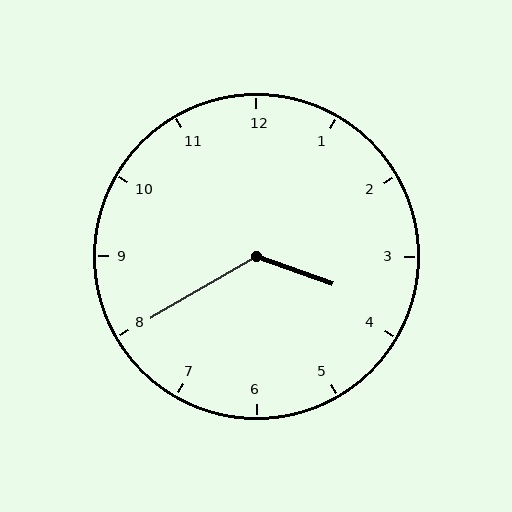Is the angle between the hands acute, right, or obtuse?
It is obtuse.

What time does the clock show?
3:40.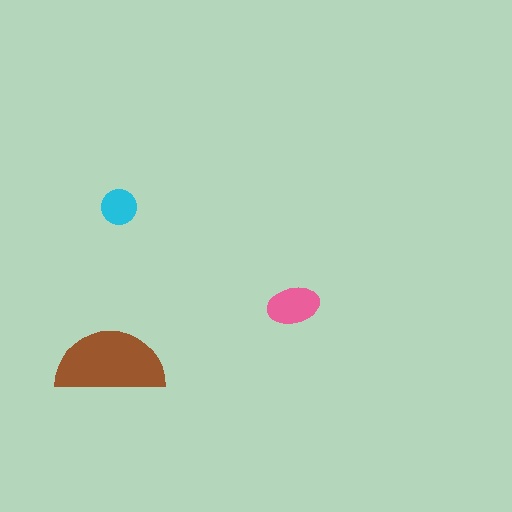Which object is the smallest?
The cyan circle.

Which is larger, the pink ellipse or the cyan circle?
The pink ellipse.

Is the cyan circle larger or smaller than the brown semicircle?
Smaller.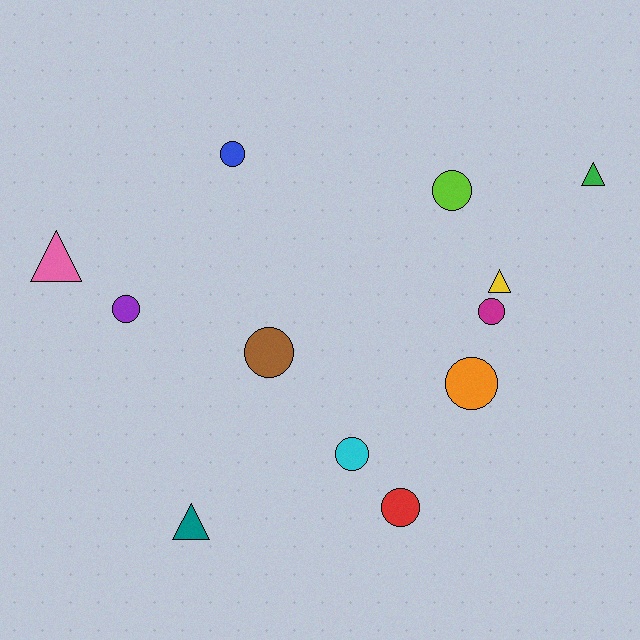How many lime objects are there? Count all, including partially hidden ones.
There is 1 lime object.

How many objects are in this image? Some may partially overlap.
There are 12 objects.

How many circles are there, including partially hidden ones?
There are 8 circles.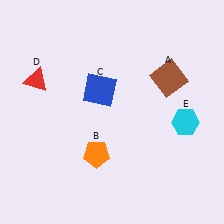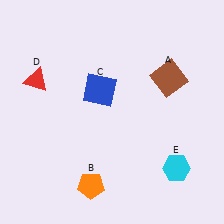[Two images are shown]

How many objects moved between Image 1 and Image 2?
2 objects moved between the two images.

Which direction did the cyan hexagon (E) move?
The cyan hexagon (E) moved down.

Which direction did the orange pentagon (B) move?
The orange pentagon (B) moved down.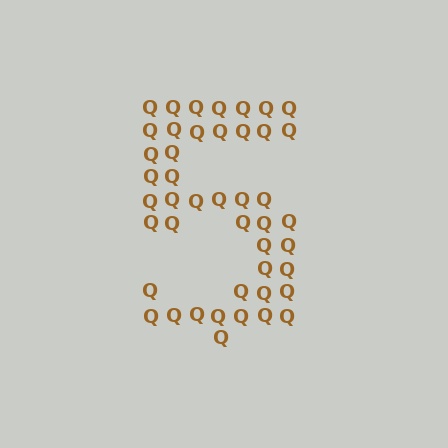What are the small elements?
The small elements are letter Q's.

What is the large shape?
The large shape is the digit 5.